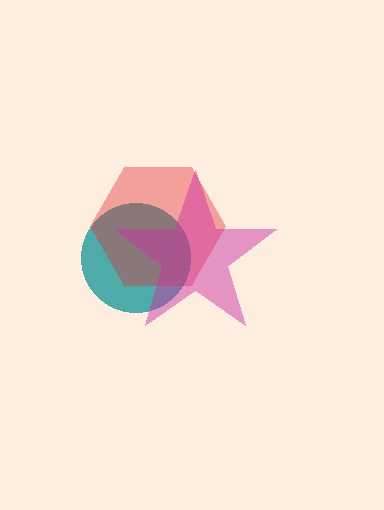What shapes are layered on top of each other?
The layered shapes are: a teal circle, a red hexagon, a magenta star.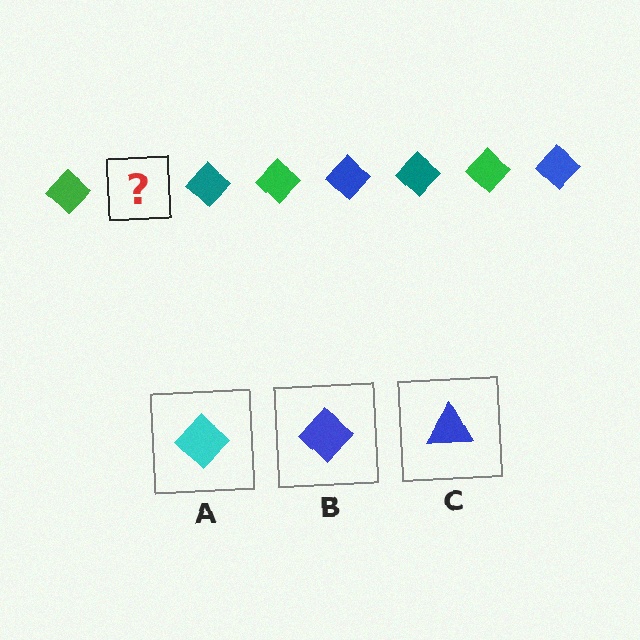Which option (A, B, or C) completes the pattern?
B.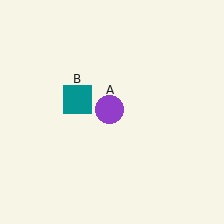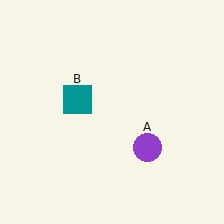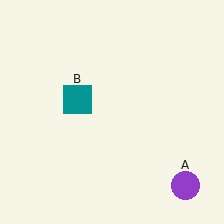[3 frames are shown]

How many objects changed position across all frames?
1 object changed position: purple circle (object A).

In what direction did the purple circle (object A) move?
The purple circle (object A) moved down and to the right.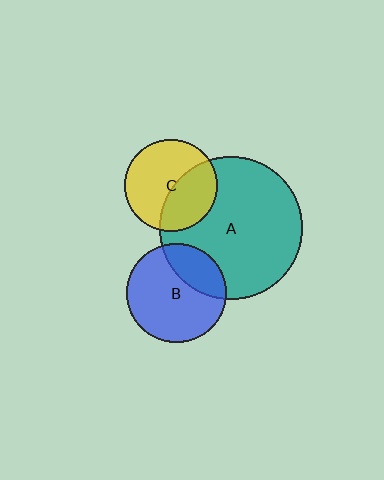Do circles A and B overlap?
Yes.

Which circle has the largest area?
Circle A (teal).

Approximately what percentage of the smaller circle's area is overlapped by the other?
Approximately 30%.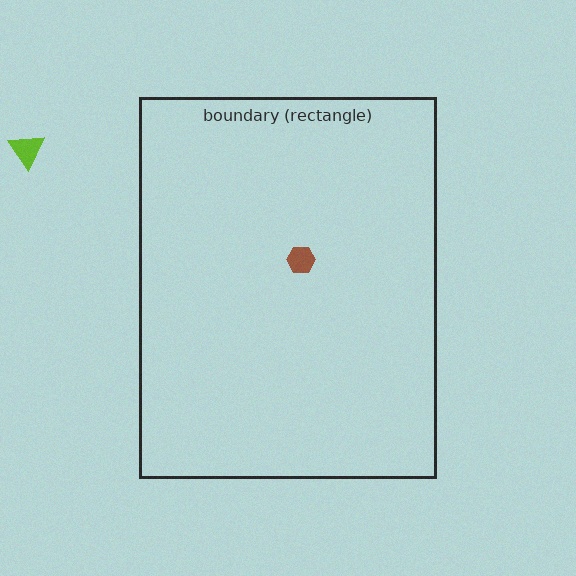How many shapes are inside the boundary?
1 inside, 1 outside.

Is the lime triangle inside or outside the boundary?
Outside.